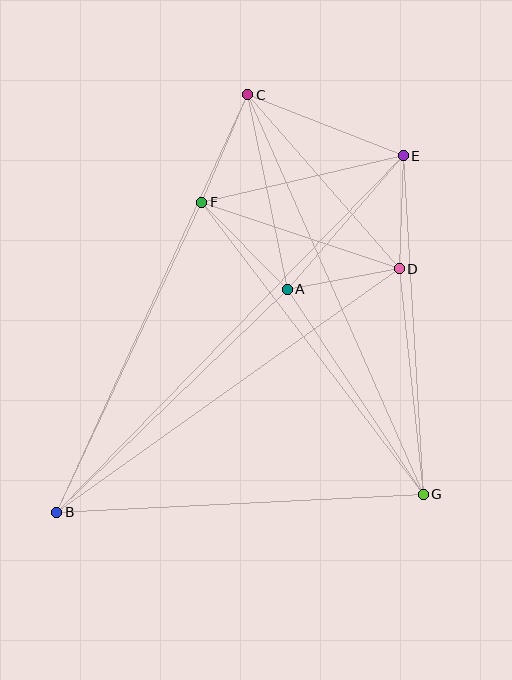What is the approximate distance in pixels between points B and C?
The distance between B and C is approximately 459 pixels.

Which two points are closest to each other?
Points D and E are closest to each other.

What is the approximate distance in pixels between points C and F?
The distance between C and F is approximately 117 pixels.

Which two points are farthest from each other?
Points B and E are farthest from each other.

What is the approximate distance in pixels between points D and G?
The distance between D and G is approximately 227 pixels.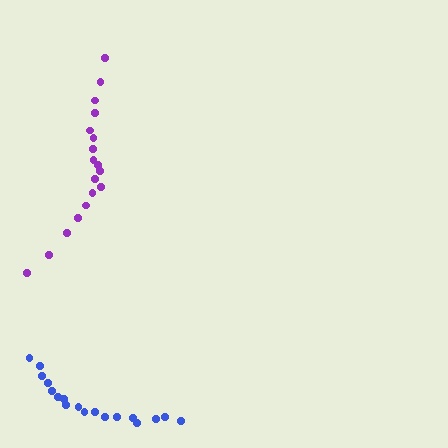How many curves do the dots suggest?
There are 2 distinct paths.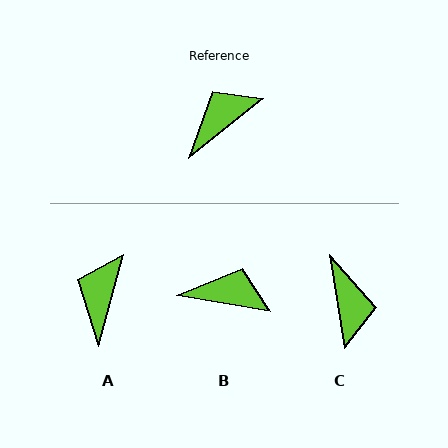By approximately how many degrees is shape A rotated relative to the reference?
Approximately 37 degrees counter-clockwise.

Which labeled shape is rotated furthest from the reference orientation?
C, about 119 degrees away.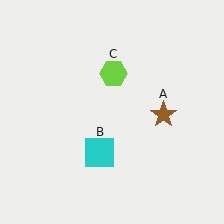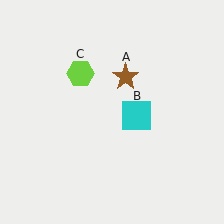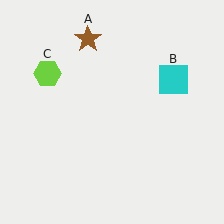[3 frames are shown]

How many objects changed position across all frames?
3 objects changed position: brown star (object A), cyan square (object B), lime hexagon (object C).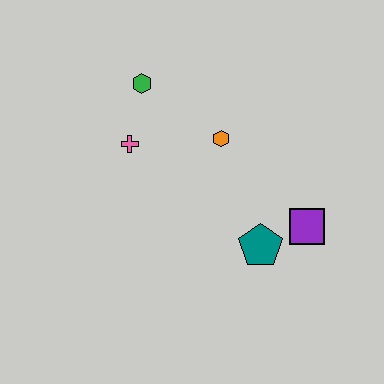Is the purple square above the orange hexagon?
No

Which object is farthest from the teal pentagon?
The green hexagon is farthest from the teal pentagon.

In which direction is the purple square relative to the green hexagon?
The purple square is to the right of the green hexagon.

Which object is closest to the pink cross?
The green hexagon is closest to the pink cross.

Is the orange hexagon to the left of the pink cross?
No